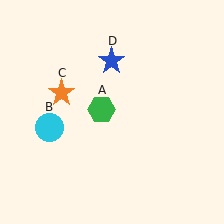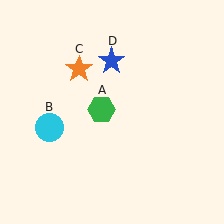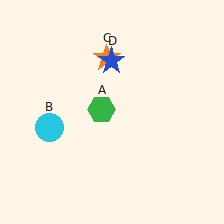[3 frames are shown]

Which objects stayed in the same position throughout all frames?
Green hexagon (object A) and cyan circle (object B) and blue star (object D) remained stationary.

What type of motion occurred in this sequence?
The orange star (object C) rotated clockwise around the center of the scene.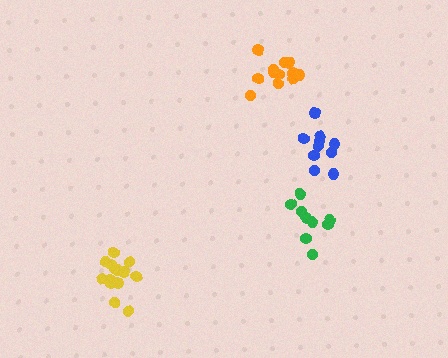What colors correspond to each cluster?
The clusters are colored: blue, green, yellow, orange.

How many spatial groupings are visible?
There are 4 spatial groupings.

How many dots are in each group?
Group 1: 10 dots, Group 2: 9 dots, Group 3: 14 dots, Group 4: 12 dots (45 total).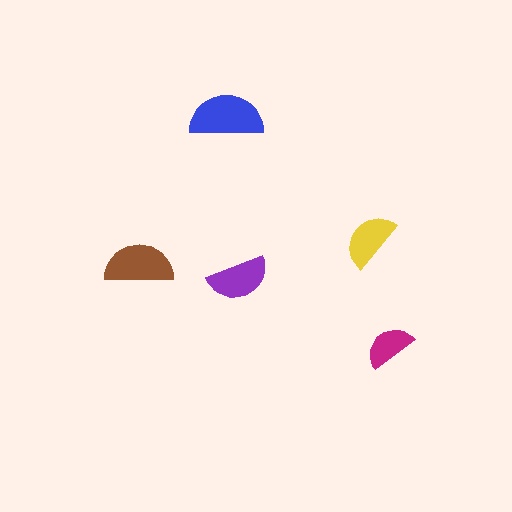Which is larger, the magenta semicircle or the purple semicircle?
The purple one.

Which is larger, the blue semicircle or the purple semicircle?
The blue one.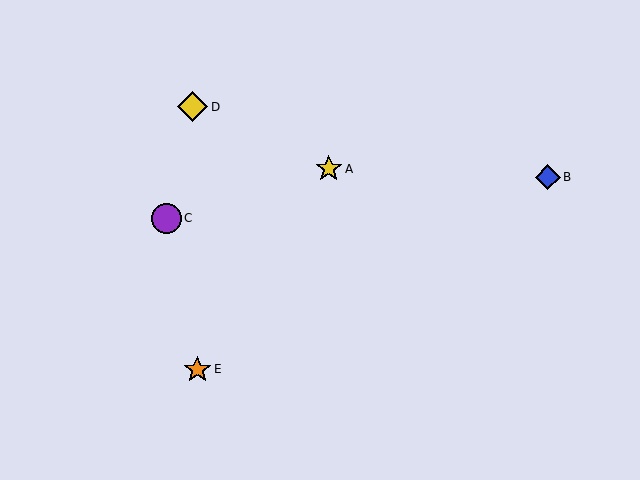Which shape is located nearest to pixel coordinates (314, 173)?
The yellow star (labeled A) at (329, 169) is nearest to that location.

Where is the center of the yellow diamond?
The center of the yellow diamond is at (193, 107).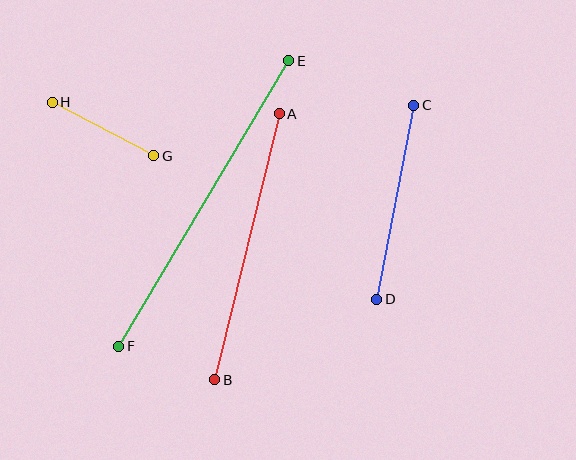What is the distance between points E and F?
The distance is approximately 332 pixels.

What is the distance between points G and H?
The distance is approximately 115 pixels.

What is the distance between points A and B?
The distance is approximately 274 pixels.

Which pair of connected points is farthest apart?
Points E and F are farthest apart.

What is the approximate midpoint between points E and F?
The midpoint is at approximately (204, 203) pixels.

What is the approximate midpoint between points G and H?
The midpoint is at approximately (103, 129) pixels.